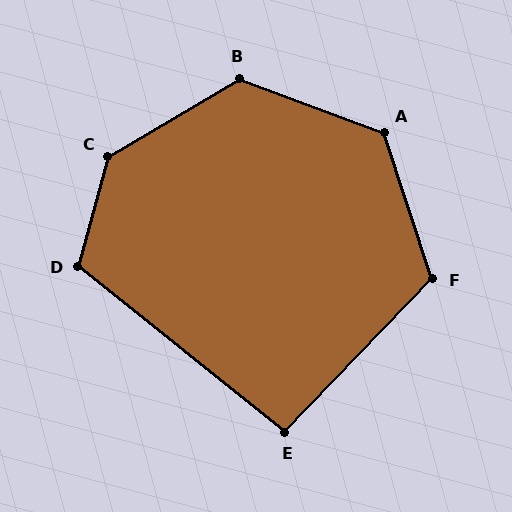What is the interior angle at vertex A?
Approximately 129 degrees (obtuse).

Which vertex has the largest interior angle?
C, at approximately 136 degrees.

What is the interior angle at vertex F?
Approximately 118 degrees (obtuse).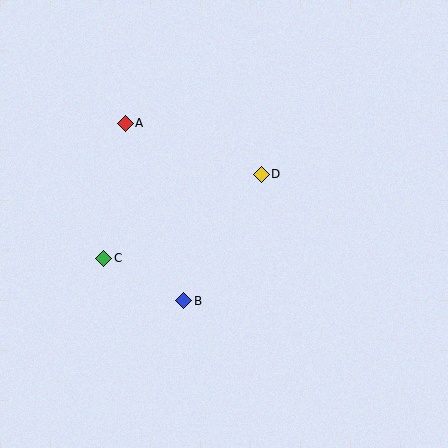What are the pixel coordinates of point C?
Point C is at (104, 258).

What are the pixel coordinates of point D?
Point D is at (261, 174).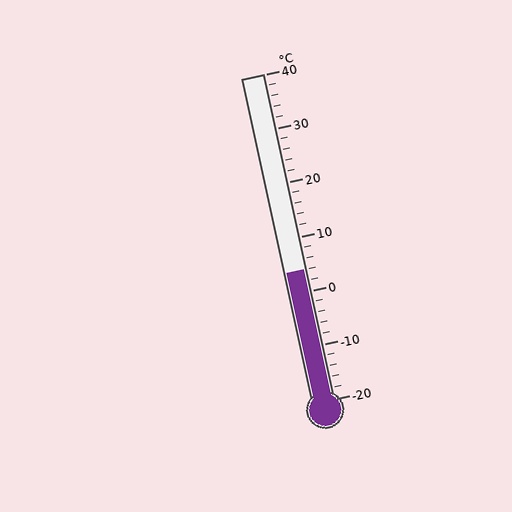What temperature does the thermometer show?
The thermometer shows approximately 4°C.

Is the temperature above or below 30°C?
The temperature is below 30°C.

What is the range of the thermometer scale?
The thermometer scale ranges from -20°C to 40°C.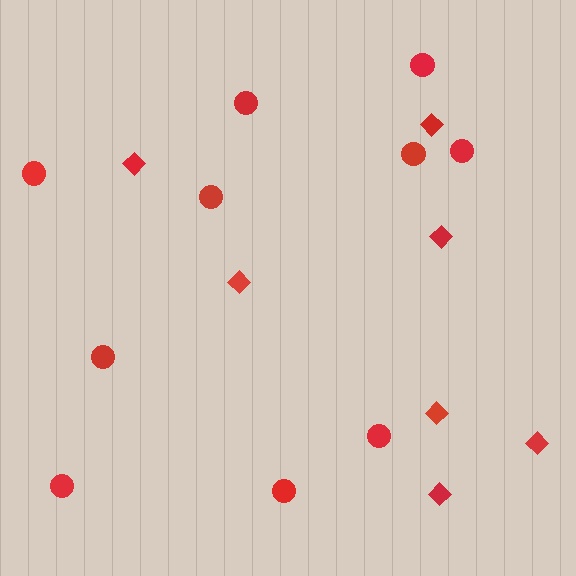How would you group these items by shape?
There are 2 groups: one group of diamonds (7) and one group of circles (10).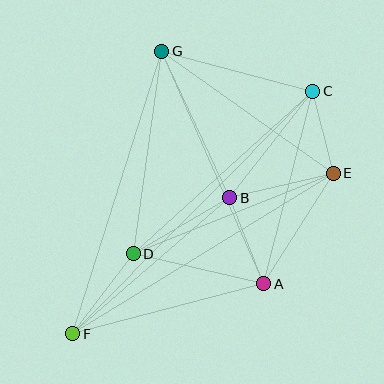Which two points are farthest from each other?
Points C and F are farthest from each other.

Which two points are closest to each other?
Points C and E are closest to each other.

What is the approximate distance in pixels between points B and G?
The distance between B and G is approximately 161 pixels.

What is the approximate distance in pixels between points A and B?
The distance between A and B is approximately 93 pixels.